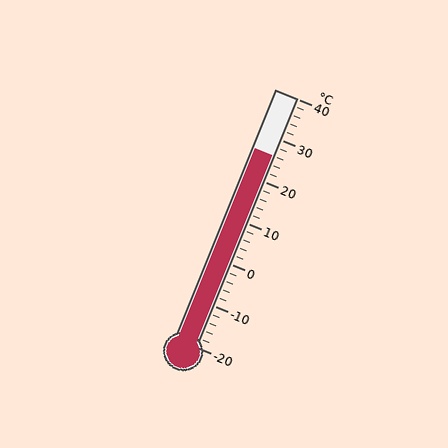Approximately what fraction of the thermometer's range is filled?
The thermometer is filled to approximately 75% of its range.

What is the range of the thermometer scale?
The thermometer scale ranges from -20°C to 40°C.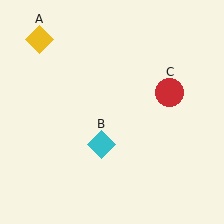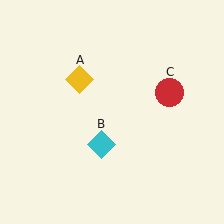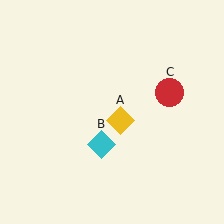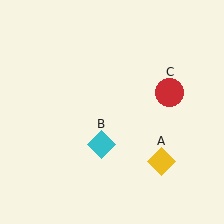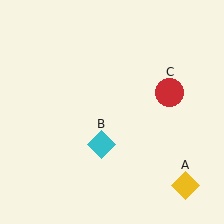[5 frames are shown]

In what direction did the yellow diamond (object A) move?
The yellow diamond (object A) moved down and to the right.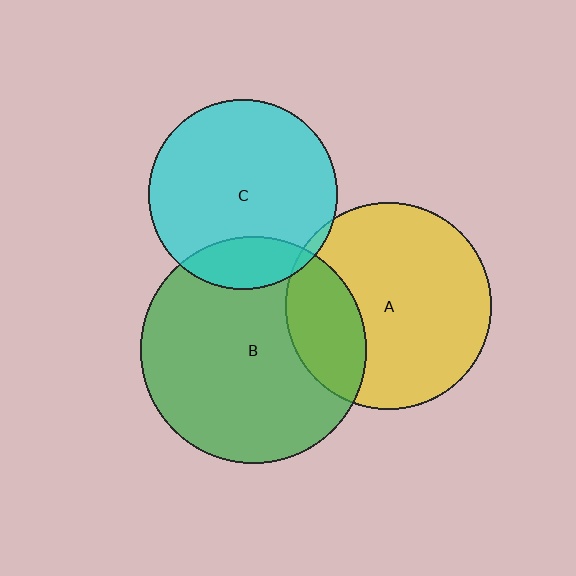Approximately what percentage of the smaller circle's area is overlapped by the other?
Approximately 25%.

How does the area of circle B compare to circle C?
Approximately 1.4 times.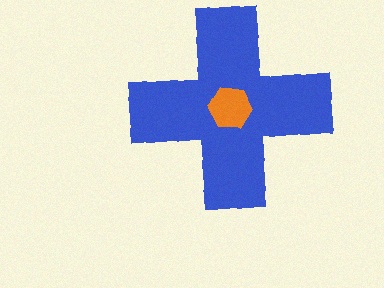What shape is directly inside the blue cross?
The orange hexagon.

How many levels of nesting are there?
2.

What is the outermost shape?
The blue cross.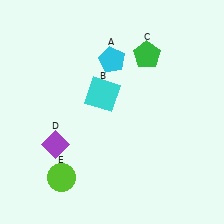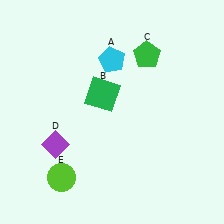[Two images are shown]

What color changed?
The square (B) changed from cyan in Image 1 to green in Image 2.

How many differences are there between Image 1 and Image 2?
There is 1 difference between the two images.